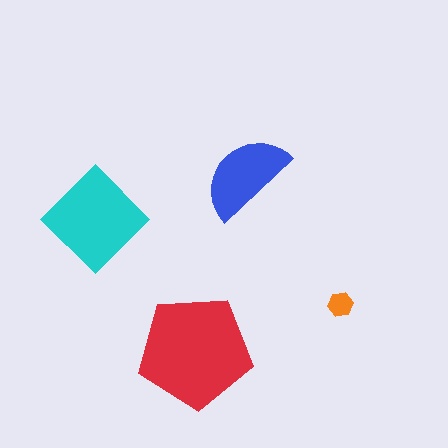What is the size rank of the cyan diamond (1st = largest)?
2nd.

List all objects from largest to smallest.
The red pentagon, the cyan diamond, the blue semicircle, the orange hexagon.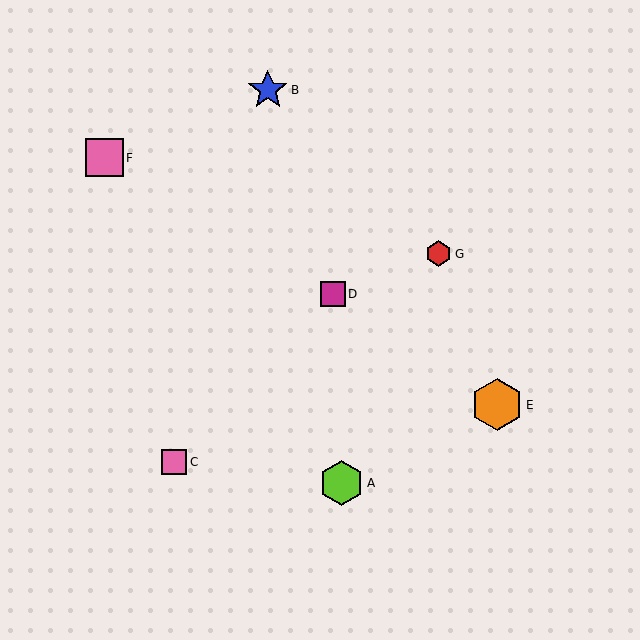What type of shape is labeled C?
Shape C is a pink square.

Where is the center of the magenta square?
The center of the magenta square is at (333, 294).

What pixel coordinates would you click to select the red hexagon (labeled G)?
Click at (439, 254) to select the red hexagon G.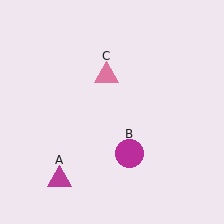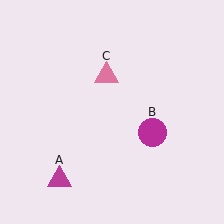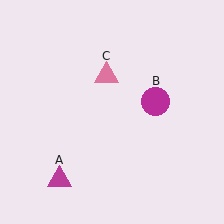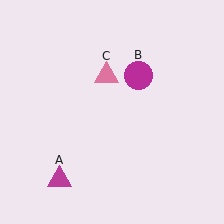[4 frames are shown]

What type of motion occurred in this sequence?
The magenta circle (object B) rotated counterclockwise around the center of the scene.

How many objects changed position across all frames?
1 object changed position: magenta circle (object B).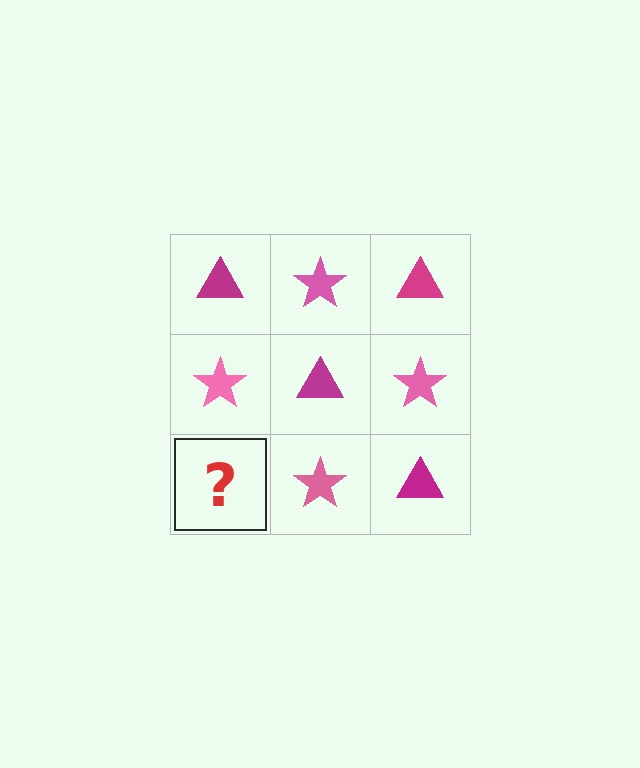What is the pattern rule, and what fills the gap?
The rule is that it alternates magenta triangle and pink star in a checkerboard pattern. The gap should be filled with a magenta triangle.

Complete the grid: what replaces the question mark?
The question mark should be replaced with a magenta triangle.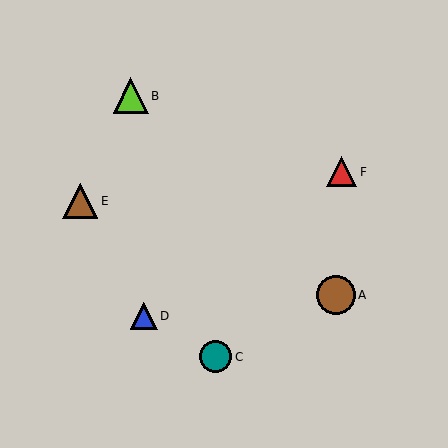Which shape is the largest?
The brown circle (labeled A) is the largest.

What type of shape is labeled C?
Shape C is a teal circle.